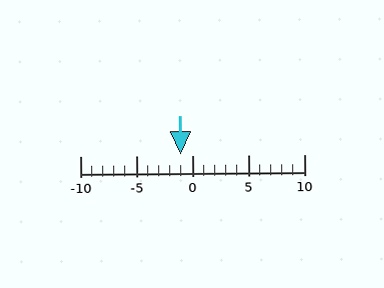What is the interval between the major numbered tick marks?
The major tick marks are spaced 5 units apart.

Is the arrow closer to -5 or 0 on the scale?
The arrow is closer to 0.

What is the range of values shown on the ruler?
The ruler shows values from -10 to 10.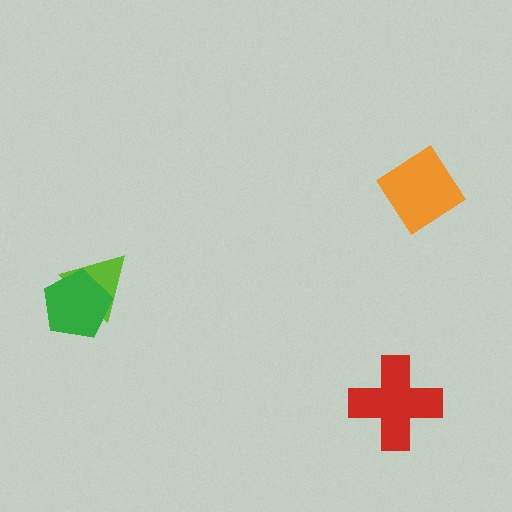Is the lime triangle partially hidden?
Yes, it is partially covered by another shape.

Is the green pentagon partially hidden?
No, no other shape covers it.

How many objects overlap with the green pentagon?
1 object overlaps with the green pentagon.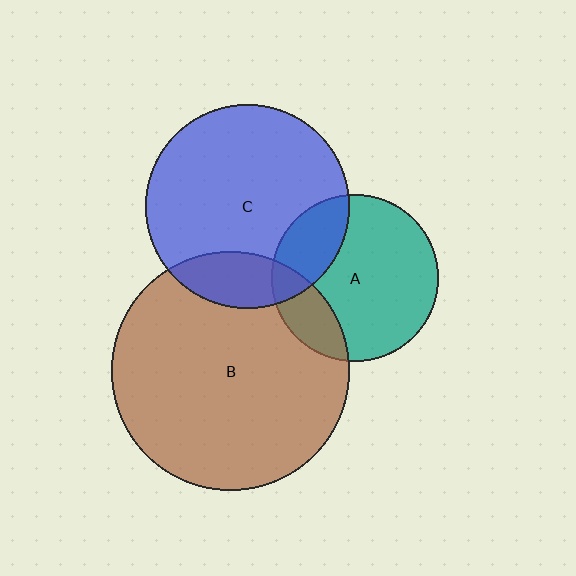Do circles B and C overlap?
Yes.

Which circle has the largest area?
Circle B (brown).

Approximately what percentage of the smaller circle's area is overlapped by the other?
Approximately 15%.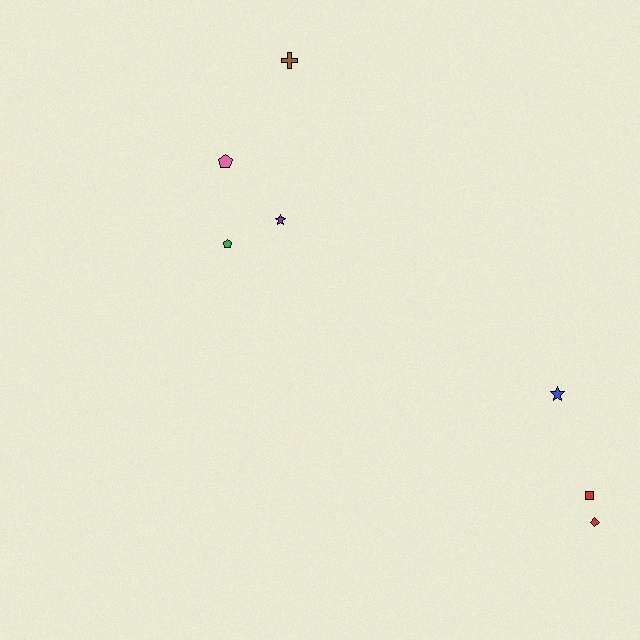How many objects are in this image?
There are 7 objects.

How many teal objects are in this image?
There are no teal objects.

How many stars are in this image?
There are 2 stars.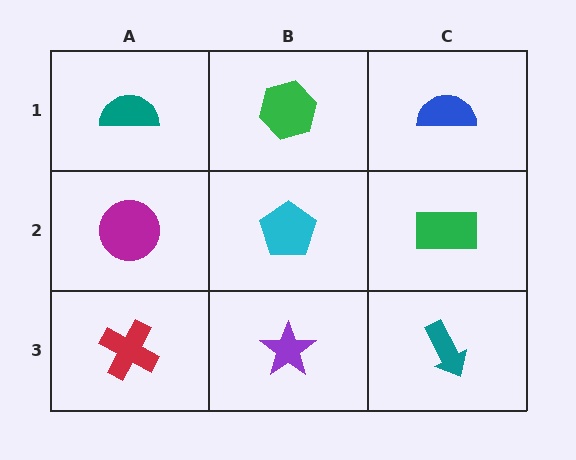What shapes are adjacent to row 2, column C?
A blue semicircle (row 1, column C), a teal arrow (row 3, column C), a cyan pentagon (row 2, column B).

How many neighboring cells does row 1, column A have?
2.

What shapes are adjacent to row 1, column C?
A green rectangle (row 2, column C), a green hexagon (row 1, column B).